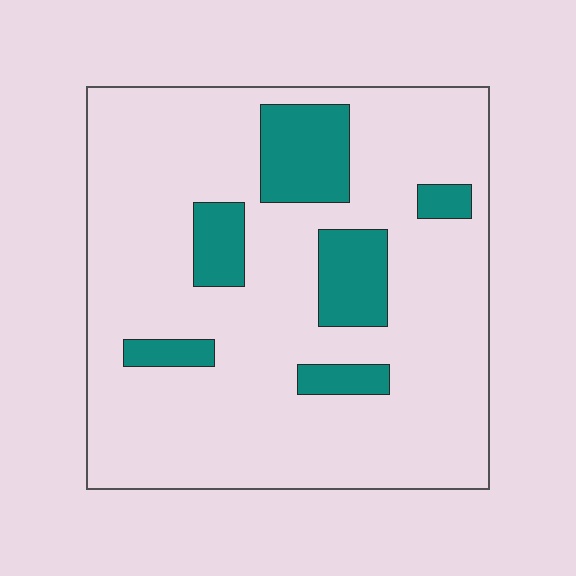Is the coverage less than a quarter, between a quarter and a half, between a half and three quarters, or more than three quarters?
Less than a quarter.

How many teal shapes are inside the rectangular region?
6.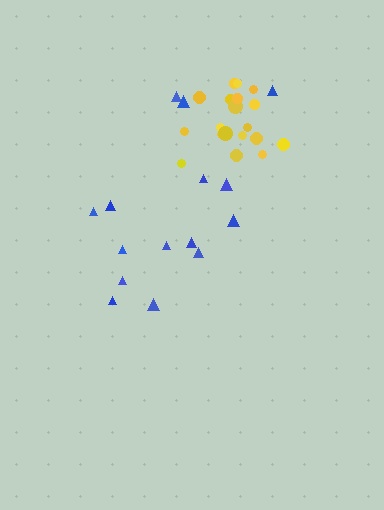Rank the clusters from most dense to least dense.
yellow, blue.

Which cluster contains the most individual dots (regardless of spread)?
Yellow (19).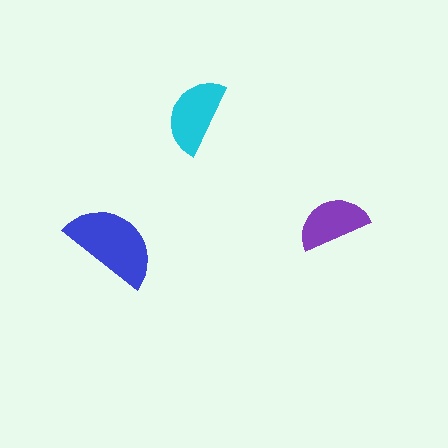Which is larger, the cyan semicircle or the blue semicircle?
The blue one.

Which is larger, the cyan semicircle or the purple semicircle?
The cyan one.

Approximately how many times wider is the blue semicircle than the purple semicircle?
About 1.5 times wider.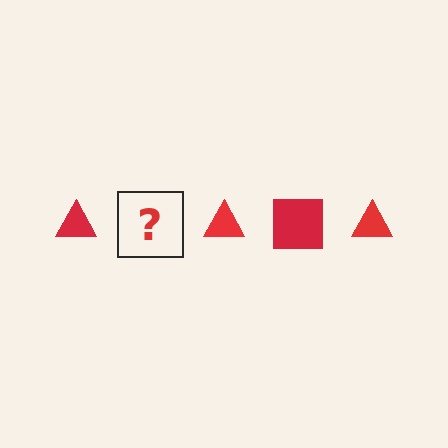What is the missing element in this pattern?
The missing element is a red square.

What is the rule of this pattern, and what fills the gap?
The rule is that the pattern cycles through triangle, square shapes in red. The gap should be filled with a red square.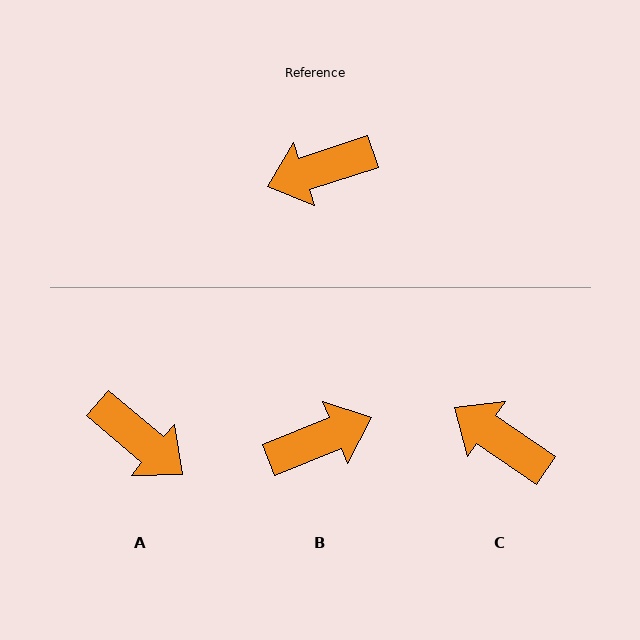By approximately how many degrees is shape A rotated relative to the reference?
Approximately 121 degrees counter-clockwise.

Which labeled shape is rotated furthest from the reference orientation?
B, about 176 degrees away.